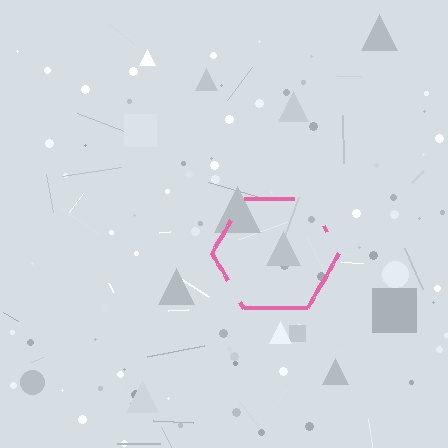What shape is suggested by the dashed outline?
The dashed outline suggests a hexagon.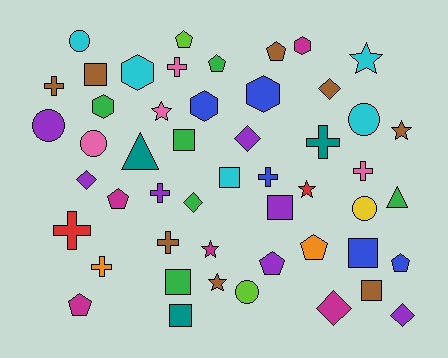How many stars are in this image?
There are 6 stars.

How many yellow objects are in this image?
There is 1 yellow object.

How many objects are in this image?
There are 50 objects.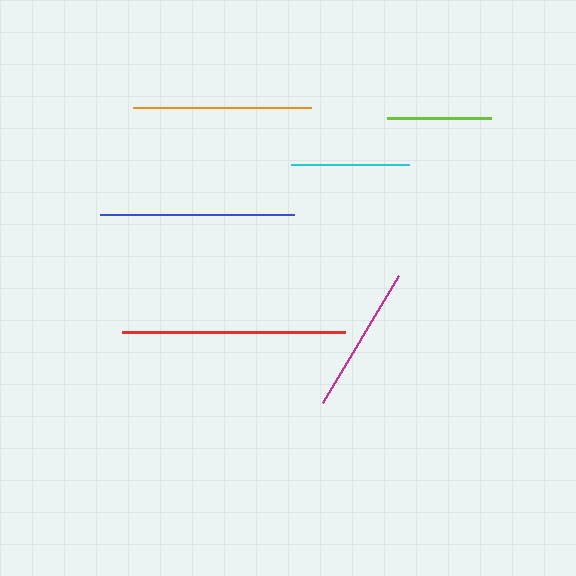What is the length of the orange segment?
The orange segment is approximately 178 pixels long.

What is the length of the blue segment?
The blue segment is approximately 194 pixels long.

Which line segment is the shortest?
The lime line is the shortest at approximately 104 pixels.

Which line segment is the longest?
The red line is the longest at approximately 223 pixels.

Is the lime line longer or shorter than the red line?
The red line is longer than the lime line.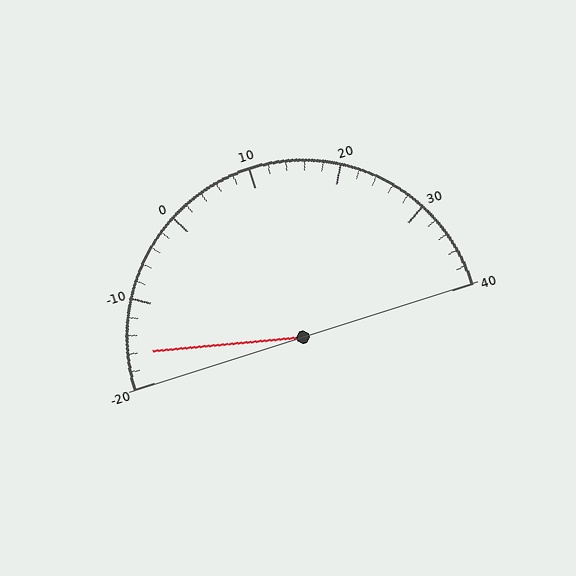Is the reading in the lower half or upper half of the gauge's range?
The reading is in the lower half of the range (-20 to 40).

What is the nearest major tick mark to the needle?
The nearest major tick mark is -20.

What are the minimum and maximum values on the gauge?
The gauge ranges from -20 to 40.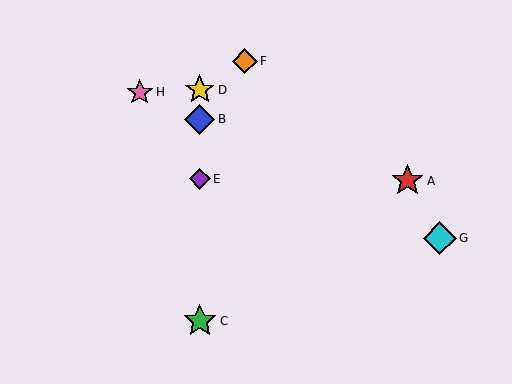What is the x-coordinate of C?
Object C is at x≈200.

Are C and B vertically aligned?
Yes, both are at x≈200.